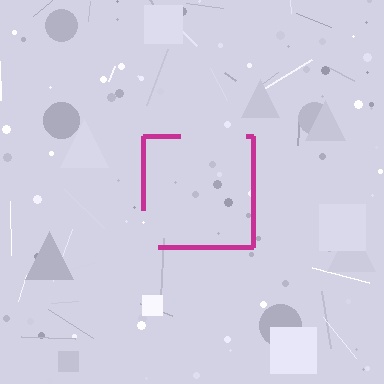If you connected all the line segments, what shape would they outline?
They would outline a square.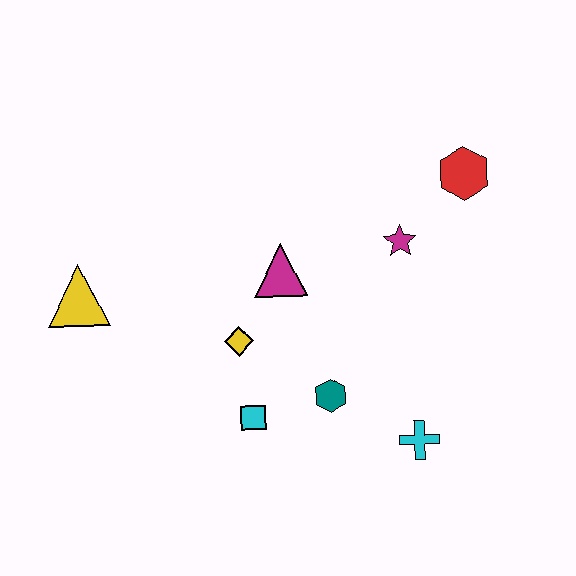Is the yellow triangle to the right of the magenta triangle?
No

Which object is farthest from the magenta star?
The yellow triangle is farthest from the magenta star.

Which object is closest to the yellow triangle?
The yellow diamond is closest to the yellow triangle.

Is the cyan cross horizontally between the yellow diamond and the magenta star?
No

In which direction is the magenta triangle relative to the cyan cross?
The magenta triangle is above the cyan cross.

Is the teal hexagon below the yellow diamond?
Yes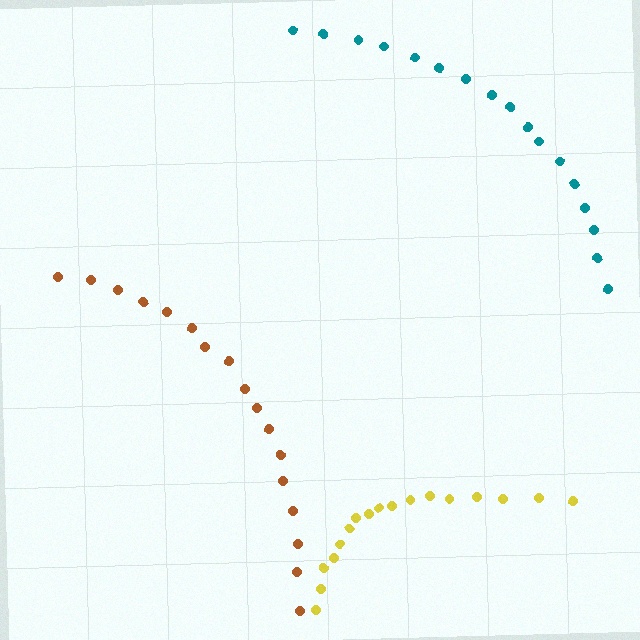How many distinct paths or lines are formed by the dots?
There are 3 distinct paths.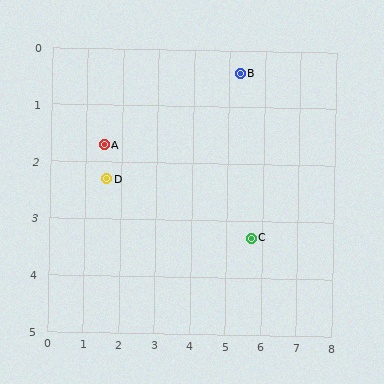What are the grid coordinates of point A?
Point A is at approximately (1.5, 1.7).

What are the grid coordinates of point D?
Point D is at approximately (1.6, 2.3).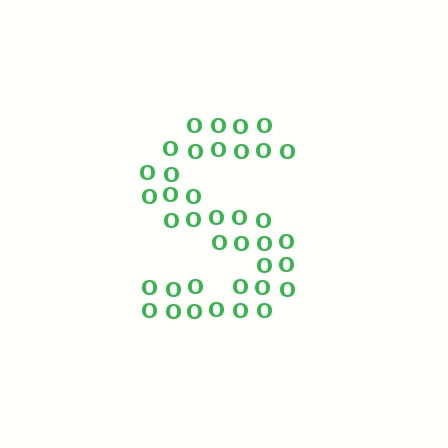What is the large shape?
The large shape is the letter S.